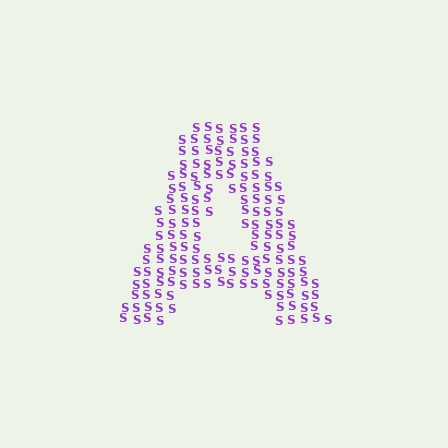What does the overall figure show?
The overall figure shows the letter A.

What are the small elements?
The small elements are letter S's.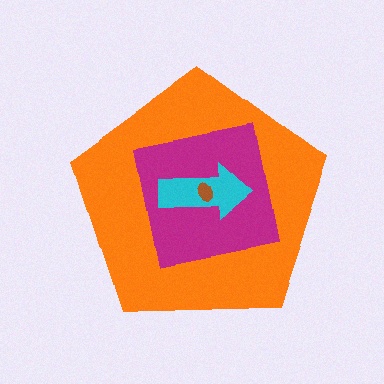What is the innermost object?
The brown ellipse.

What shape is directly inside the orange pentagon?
The magenta square.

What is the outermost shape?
The orange pentagon.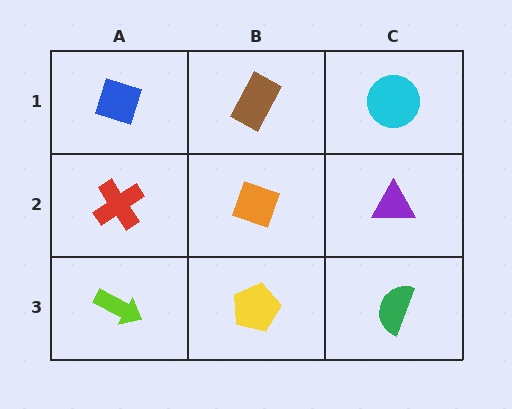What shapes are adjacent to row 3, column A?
A red cross (row 2, column A), a yellow pentagon (row 3, column B).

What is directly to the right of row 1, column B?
A cyan circle.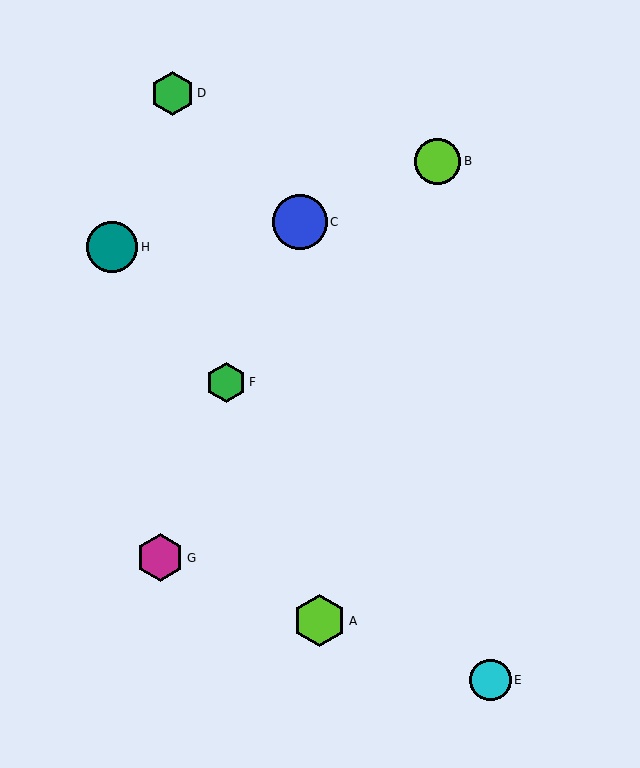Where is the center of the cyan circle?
The center of the cyan circle is at (490, 680).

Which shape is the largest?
The blue circle (labeled C) is the largest.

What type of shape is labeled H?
Shape H is a teal circle.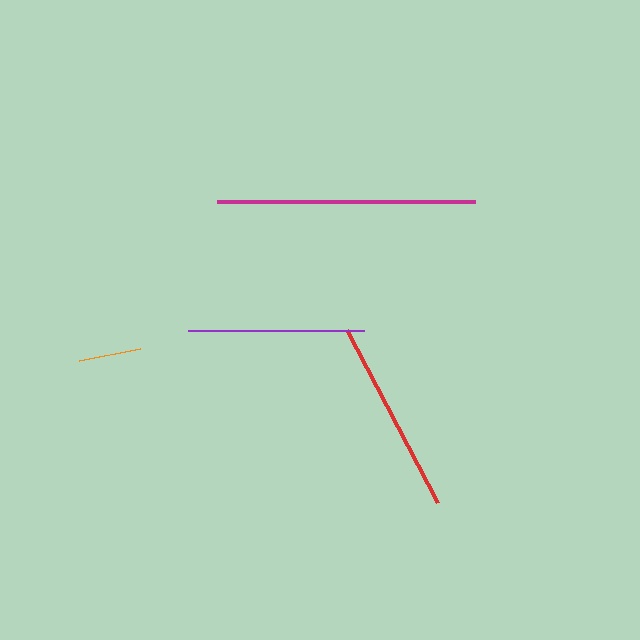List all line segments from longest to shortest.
From longest to shortest: magenta, red, purple, orange.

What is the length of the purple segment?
The purple segment is approximately 176 pixels long.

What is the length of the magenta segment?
The magenta segment is approximately 258 pixels long.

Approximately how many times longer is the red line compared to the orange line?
The red line is approximately 3.2 times the length of the orange line.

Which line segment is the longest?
The magenta line is the longest at approximately 258 pixels.